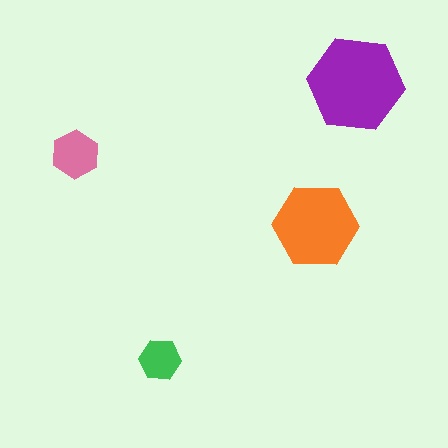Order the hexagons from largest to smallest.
the purple one, the orange one, the pink one, the green one.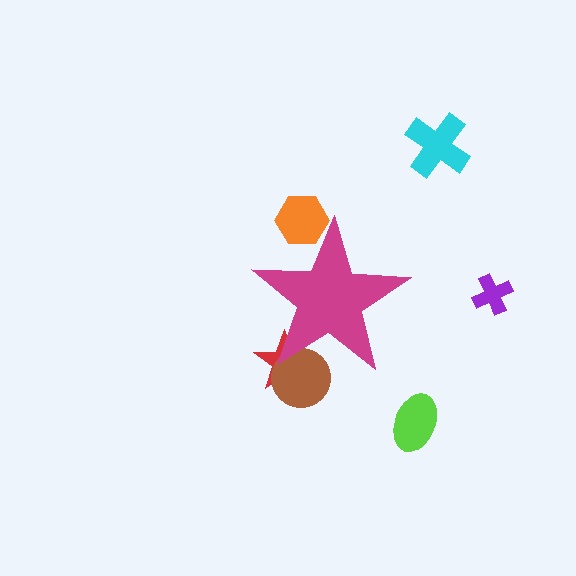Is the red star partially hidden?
Yes, the red star is partially hidden behind the magenta star.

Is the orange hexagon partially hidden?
Yes, the orange hexagon is partially hidden behind the magenta star.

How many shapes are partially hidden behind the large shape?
3 shapes are partially hidden.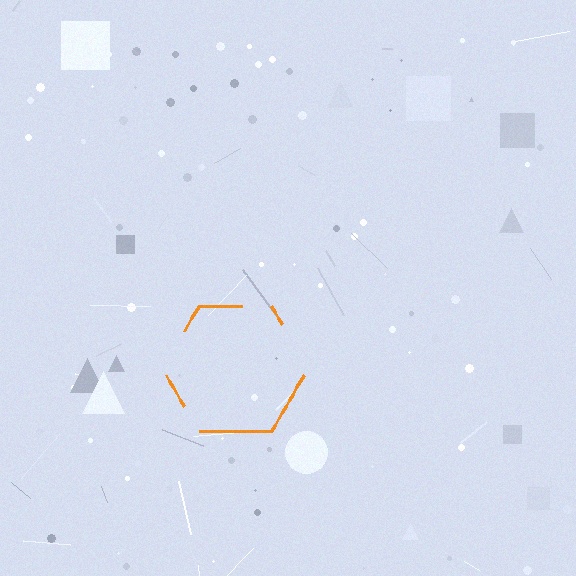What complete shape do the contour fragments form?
The contour fragments form a hexagon.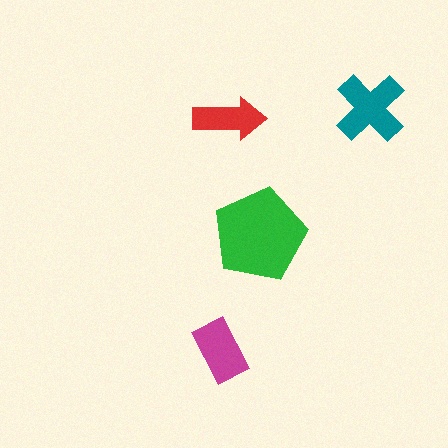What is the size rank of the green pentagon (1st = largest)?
1st.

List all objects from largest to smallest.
The green pentagon, the teal cross, the magenta rectangle, the red arrow.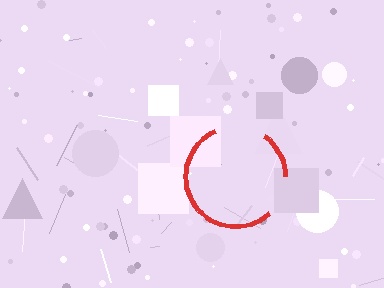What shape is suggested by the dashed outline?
The dashed outline suggests a circle.